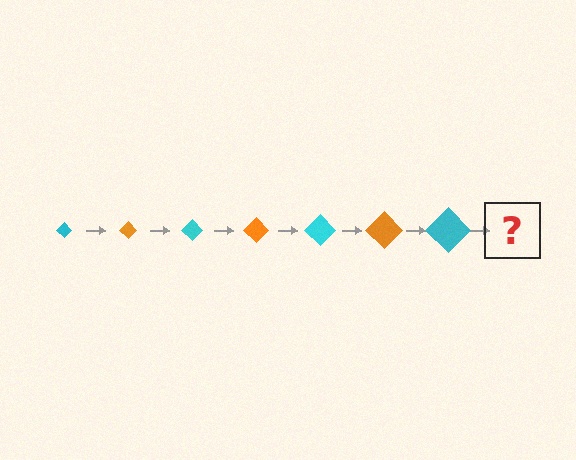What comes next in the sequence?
The next element should be an orange diamond, larger than the previous one.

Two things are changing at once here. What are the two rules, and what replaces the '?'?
The two rules are that the diamond grows larger each step and the color cycles through cyan and orange. The '?' should be an orange diamond, larger than the previous one.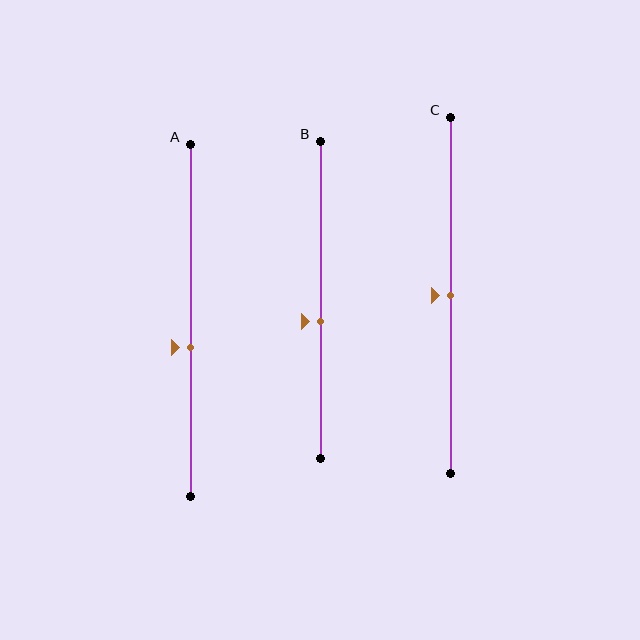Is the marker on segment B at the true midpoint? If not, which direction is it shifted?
No, the marker on segment B is shifted downward by about 7% of the segment length.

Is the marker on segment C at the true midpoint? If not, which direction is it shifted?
Yes, the marker on segment C is at the true midpoint.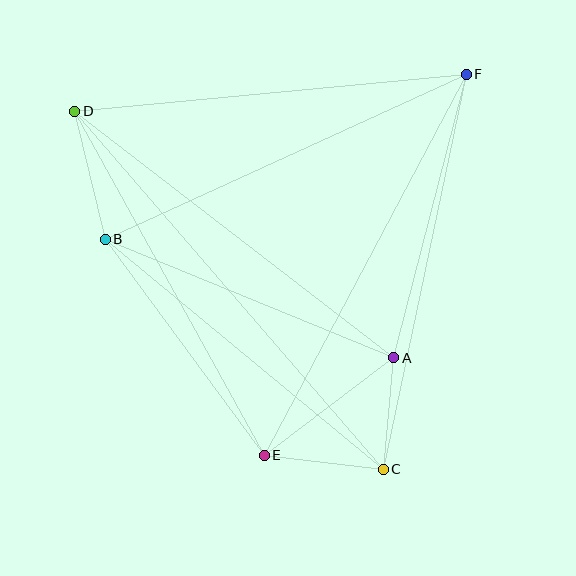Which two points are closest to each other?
Points A and C are closest to each other.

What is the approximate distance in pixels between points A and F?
The distance between A and F is approximately 293 pixels.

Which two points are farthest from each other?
Points C and D are farthest from each other.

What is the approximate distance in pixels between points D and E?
The distance between D and E is approximately 393 pixels.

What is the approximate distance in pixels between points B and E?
The distance between B and E is approximately 268 pixels.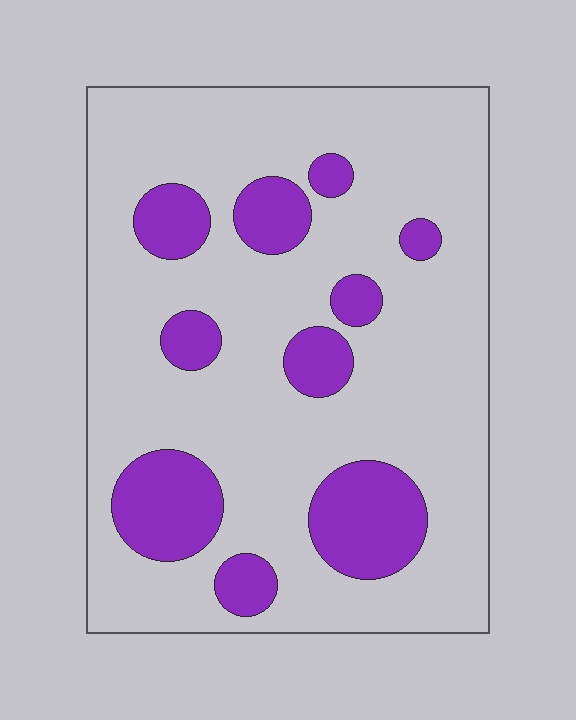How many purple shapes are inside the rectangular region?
10.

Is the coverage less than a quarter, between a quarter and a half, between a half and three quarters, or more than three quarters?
Less than a quarter.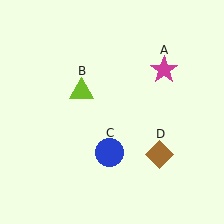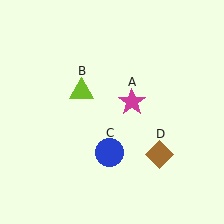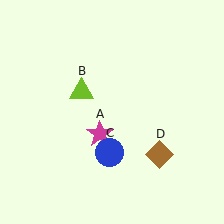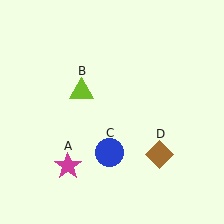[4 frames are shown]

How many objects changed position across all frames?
1 object changed position: magenta star (object A).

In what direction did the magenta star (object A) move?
The magenta star (object A) moved down and to the left.